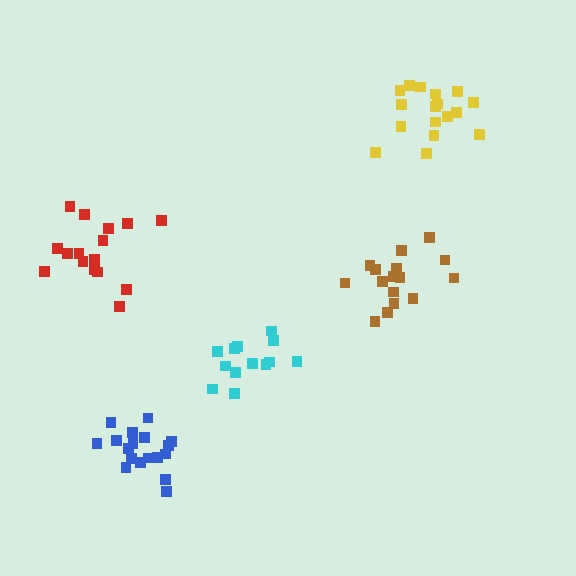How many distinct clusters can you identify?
There are 5 distinct clusters.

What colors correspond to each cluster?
The clusters are colored: blue, cyan, red, brown, yellow.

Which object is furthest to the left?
The red cluster is leftmost.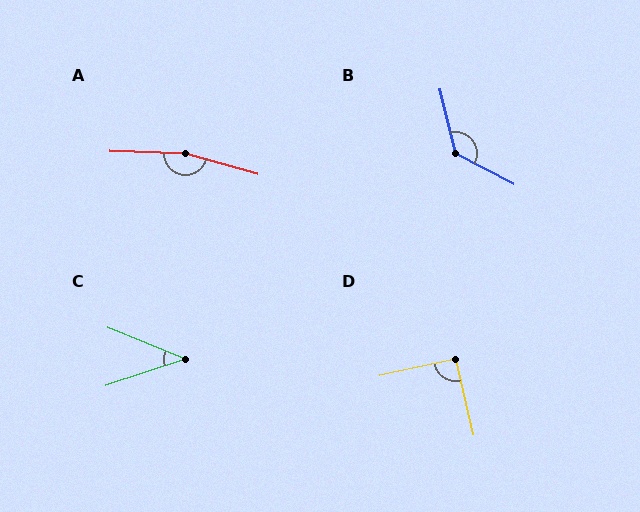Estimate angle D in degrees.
Approximately 90 degrees.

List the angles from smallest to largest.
C (40°), D (90°), B (131°), A (166°).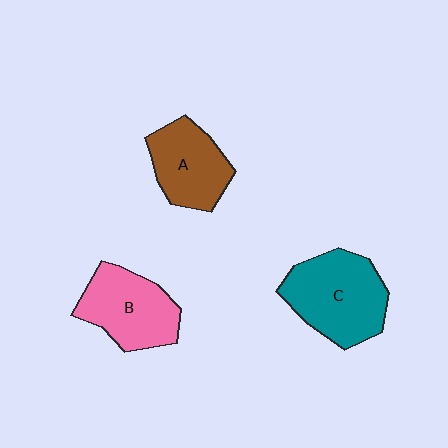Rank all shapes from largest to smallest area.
From largest to smallest: C (teal), B (pink), A (brown).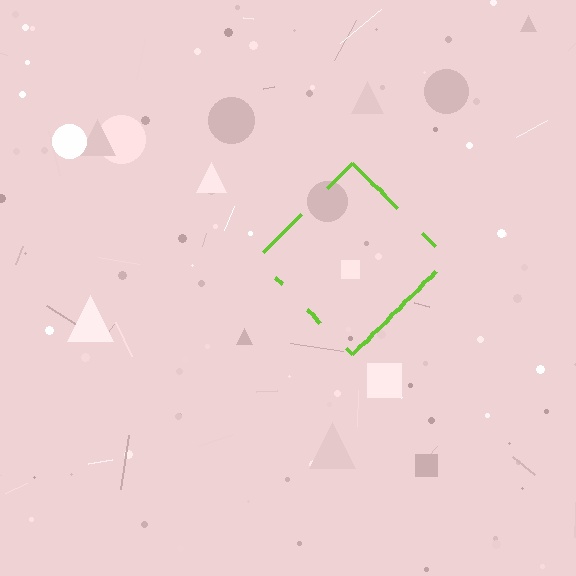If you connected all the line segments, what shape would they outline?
They would outline a diamond.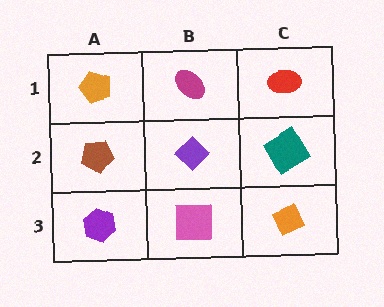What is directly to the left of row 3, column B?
A purple hexagon.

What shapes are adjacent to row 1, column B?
A purple diamond (row 2, column B), an orange pentagon (row 1, column A), a red ellipse (row 1, column C).